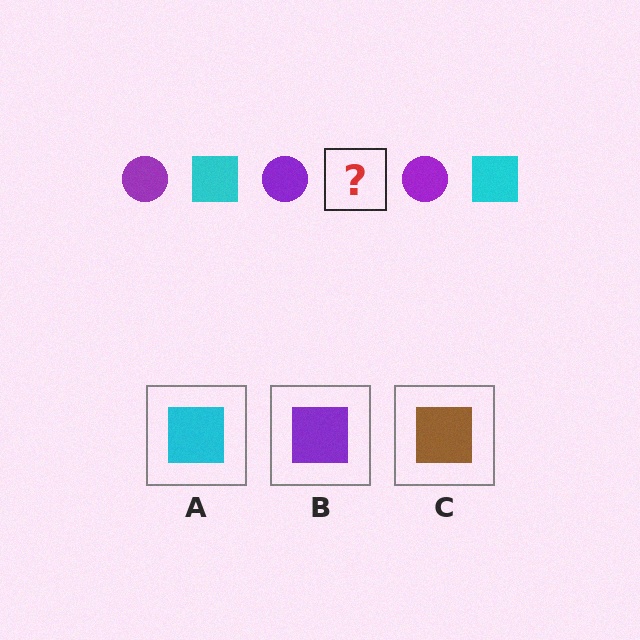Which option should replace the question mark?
Option A.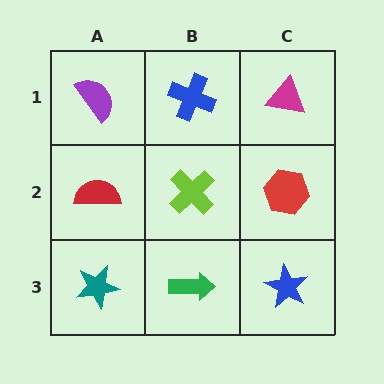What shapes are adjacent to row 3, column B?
A lime cross (row 2, column B), a teal star (row 3, column A), a blue star (row 3, column C).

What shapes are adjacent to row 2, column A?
A purple semicircle (row 1, column A), a teal star (row 3, column A), a lime cross (row 2, column B).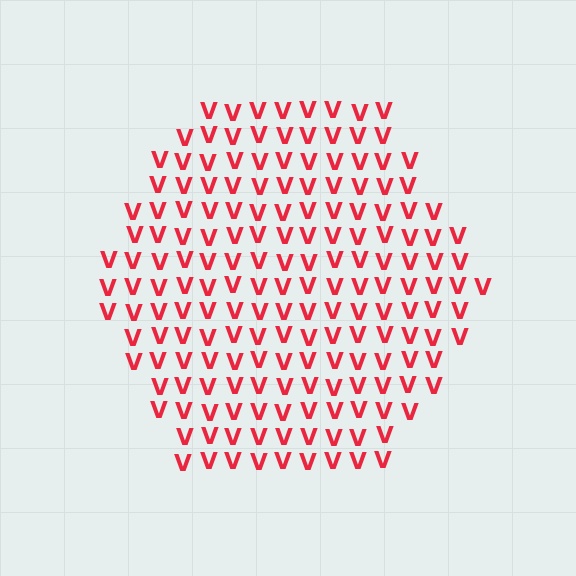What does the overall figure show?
The overall figure shows a hexagon.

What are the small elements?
The small elements are letter V's.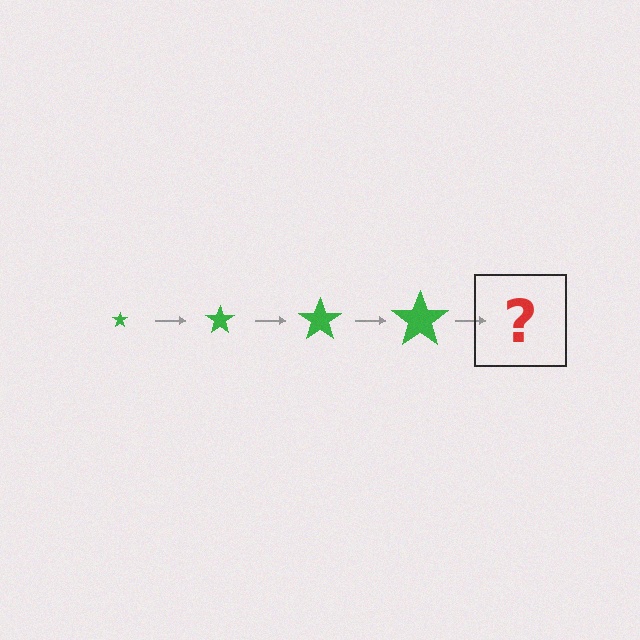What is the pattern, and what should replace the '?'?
The pattern is that the star gets progressively larger each step. The '?' should be a green star, larger than the previous one.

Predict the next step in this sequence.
The next step is a green star, larger than the previous one.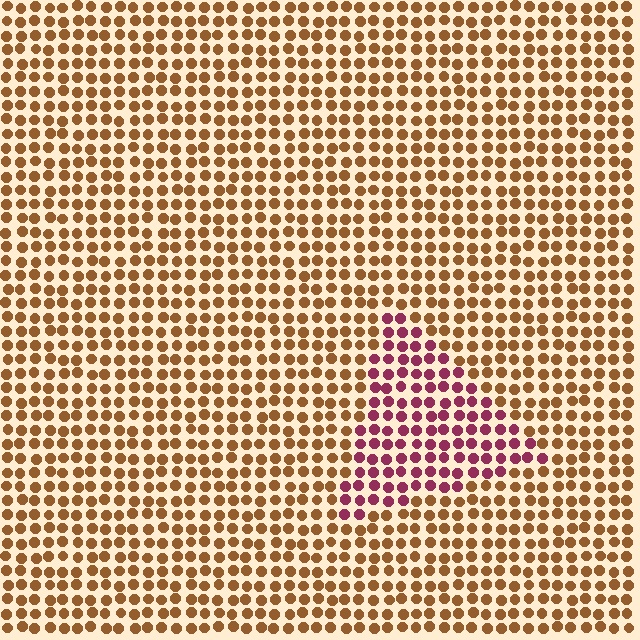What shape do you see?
I see a triangle.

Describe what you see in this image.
The image is filled with small brown elements in a uniform arrangement. A triangle-shaped region is visible where the elements are tinted to a slightly different hue, forming a subtle color boundary.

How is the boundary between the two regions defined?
The boundary is defined purely by a slight shift in hue (about 54 degrees). Spacing, size, and orientation are identical on both sides.